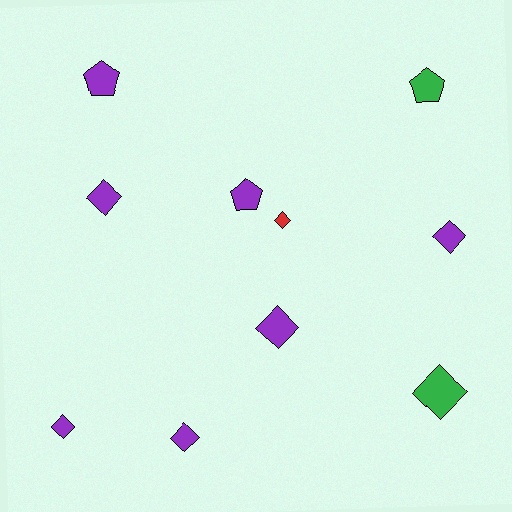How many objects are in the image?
There are 10 objects.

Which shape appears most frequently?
Diamond, with 7 objects.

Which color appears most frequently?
Purple, with 7 objects.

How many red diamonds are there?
There is 1 red diamond.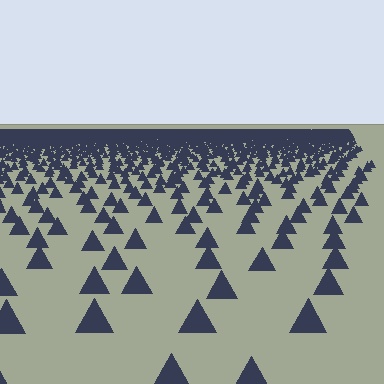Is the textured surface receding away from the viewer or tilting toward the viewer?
The surface is receding away from the viewer. Texture elements get smaller and denser toward the top.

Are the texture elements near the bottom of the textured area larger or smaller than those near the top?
Larger. Near the bottom, elements are closer to the viewer and appear at a bigger on-screen size.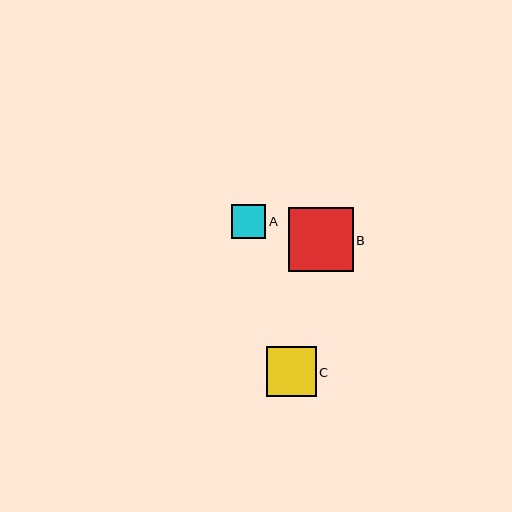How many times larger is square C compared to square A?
Square C is approximately 1.5 times the size of square A.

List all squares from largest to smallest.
From largest to smallest: B, C, A.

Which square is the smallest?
Square A is the smallest with a size of approximately 34 pixels.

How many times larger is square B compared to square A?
Square B is approximately 1.9 times the size of square A.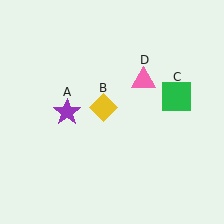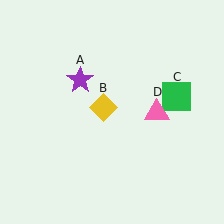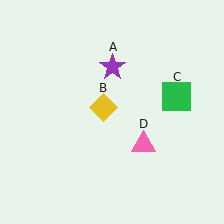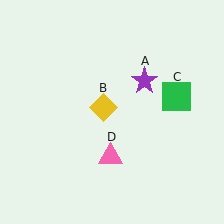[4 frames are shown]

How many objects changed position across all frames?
2 objects changed position: purple star (object A), pink triangle (object D).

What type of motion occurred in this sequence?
The purple star (object A), pink triangle (object D) rotated clockwise around the center of the scene.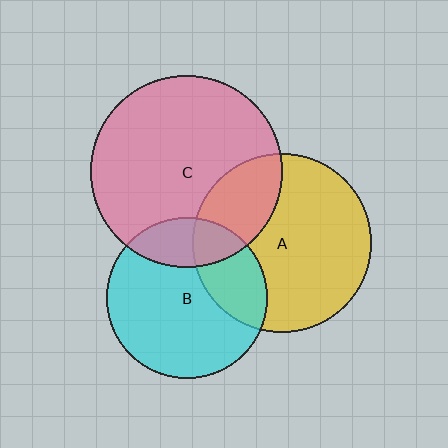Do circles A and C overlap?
Yes.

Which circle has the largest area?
Circle C (pink).